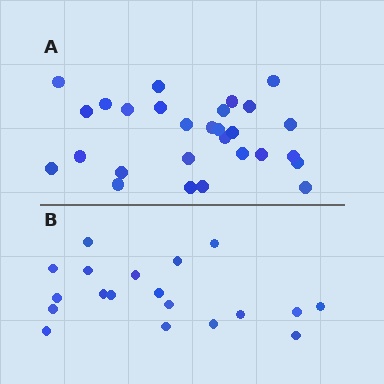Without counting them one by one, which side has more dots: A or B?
Region A (the top region) has more dots.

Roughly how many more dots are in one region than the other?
Region A has roughly 8 or so more dots than region B.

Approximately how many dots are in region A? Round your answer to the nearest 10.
About 30 dots. (The exact count is 28, which rounds to 30.)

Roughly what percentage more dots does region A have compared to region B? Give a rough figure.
About 45% more.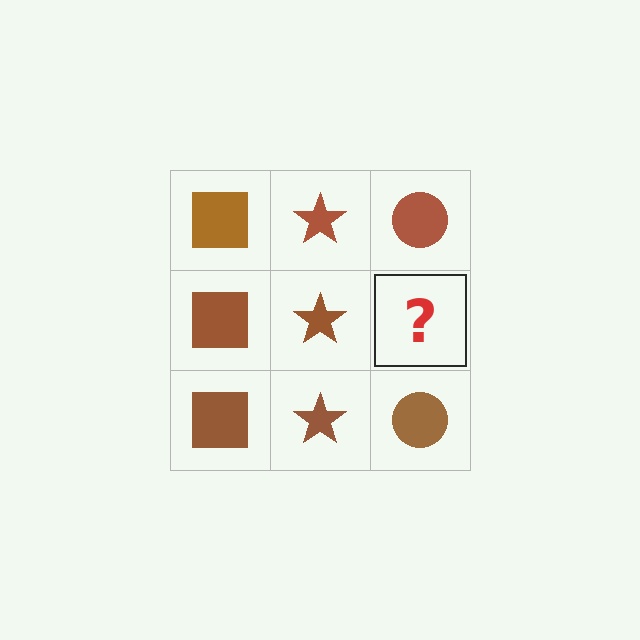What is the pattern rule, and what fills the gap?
The rule is that each column has a consistent shape. The gap should be filled with a brown circle.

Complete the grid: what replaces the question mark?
The question mark should be replaced with a brown circle.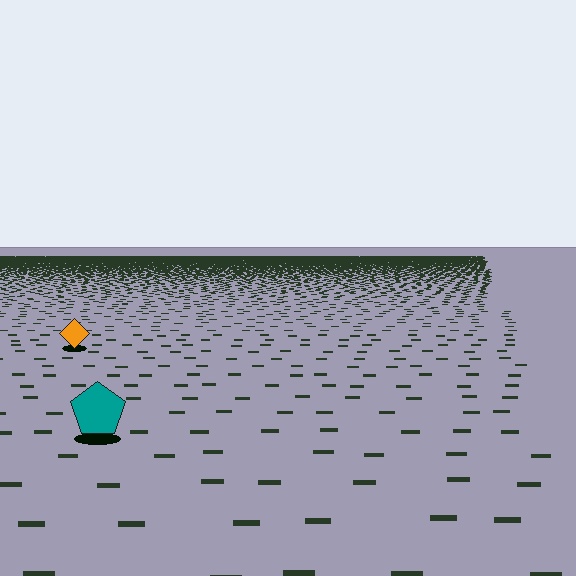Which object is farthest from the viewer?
The orange diamond is farthest from the viewer. It appears smaller and the ground texture around it is denser.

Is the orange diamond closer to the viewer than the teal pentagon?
No. The teal pentagon is closer — you can tell from the texture gradient: the ground texture is coarser near it.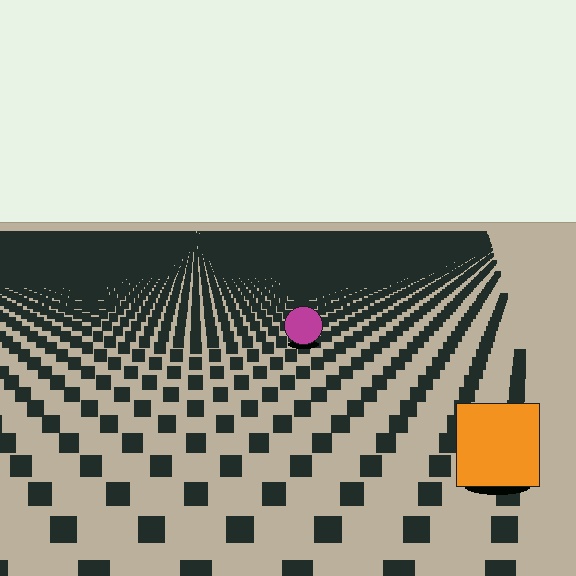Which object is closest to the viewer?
The orange square is closest. The texture marks near it are larger and more spread out.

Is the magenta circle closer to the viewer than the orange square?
No. The orange square is closer — you can tell from the texture gradient: the ground texture is coarser near it.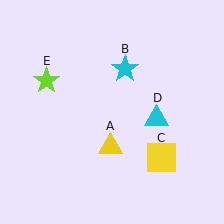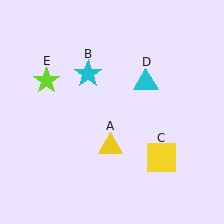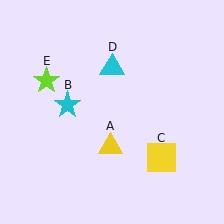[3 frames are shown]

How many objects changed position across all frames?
2 objects changed position: cyan star (object B), cyan triangle (object D).